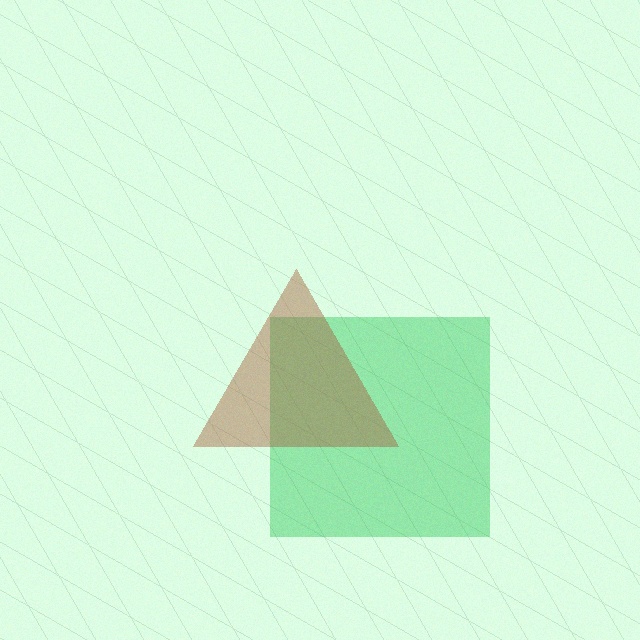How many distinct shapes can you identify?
There are 2 distinct shapes: a green square, a brown triangle.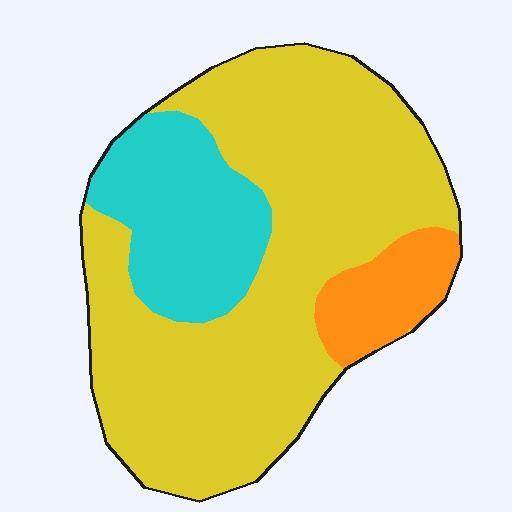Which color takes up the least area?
Orange, at roughly 10%.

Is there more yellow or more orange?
Yellow.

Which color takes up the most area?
Yellow, at roughly 70%.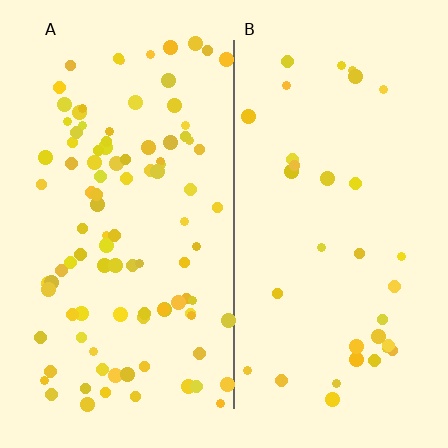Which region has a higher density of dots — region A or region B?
A (the left).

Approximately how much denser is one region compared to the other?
Approximately 3.0× — region A over region B.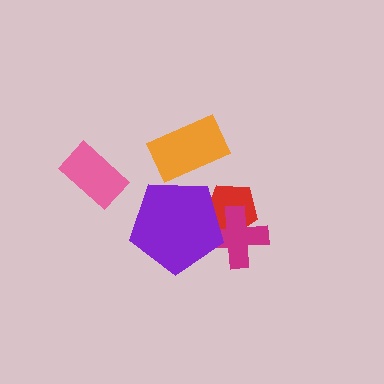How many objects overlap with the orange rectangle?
0 objects overlap with the orange rectangle.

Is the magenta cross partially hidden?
Yes, it is partially covered by another shape.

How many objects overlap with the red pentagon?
2 objects overlap with the red pentagon.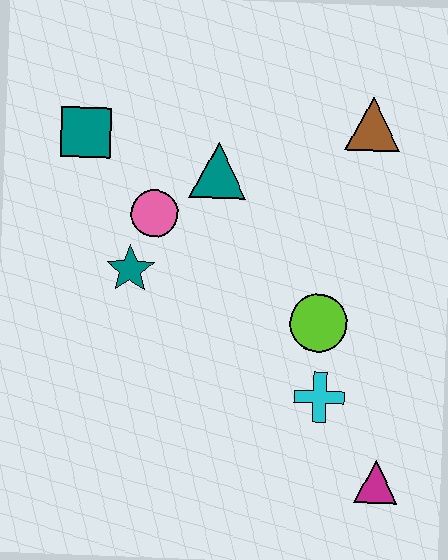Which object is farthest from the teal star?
The magenta triangle is farthest from the teal star.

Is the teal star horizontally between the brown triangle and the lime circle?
No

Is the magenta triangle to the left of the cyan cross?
No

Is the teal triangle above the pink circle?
Yes